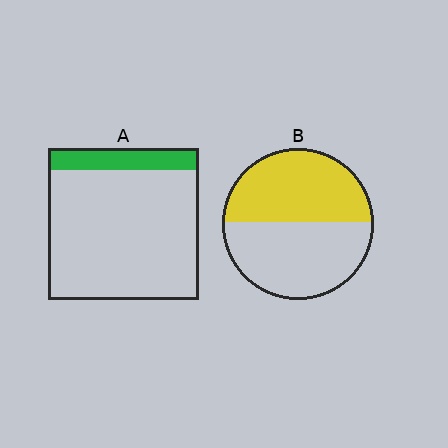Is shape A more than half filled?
No.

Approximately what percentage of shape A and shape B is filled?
A is approximately 15% and B is approximately 50%.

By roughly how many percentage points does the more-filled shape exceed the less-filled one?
By roughly 35 percentage points (B over A).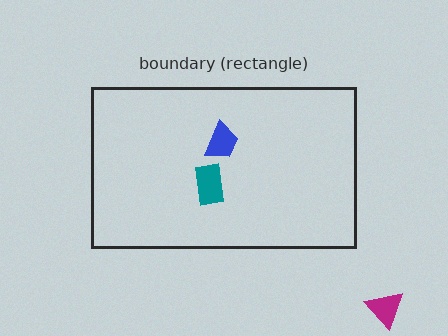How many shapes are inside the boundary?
2 inside, 1 outside.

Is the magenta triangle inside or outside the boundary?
Outside.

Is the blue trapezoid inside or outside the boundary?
Inside.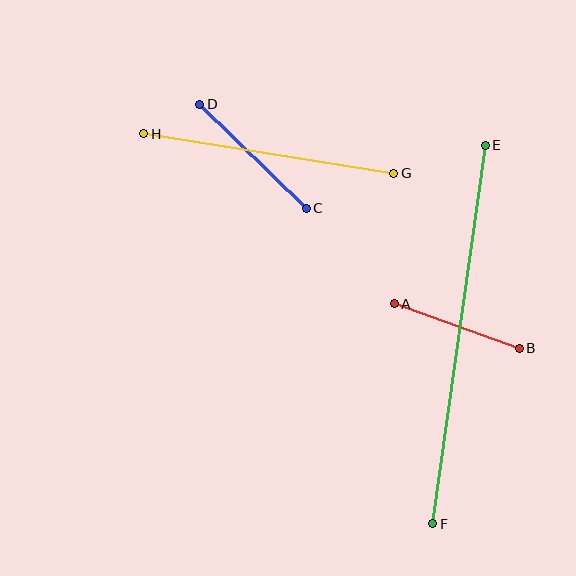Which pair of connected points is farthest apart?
Points E and F are farthest apart.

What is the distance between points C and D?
The distance is approximately 149 pixels.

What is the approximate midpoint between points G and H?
The midpoint is at approximately (269, 154) pixels.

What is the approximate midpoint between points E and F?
The midpoint is at approximately (459, 335) pixels.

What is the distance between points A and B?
The distance is approximately 133 pixels.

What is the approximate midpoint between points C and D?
The midpoint is at approximately (253, 156) pixels.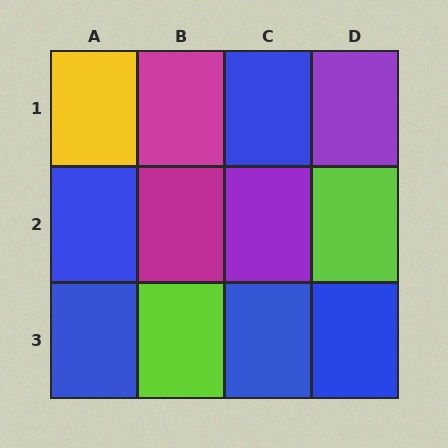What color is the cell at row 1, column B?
Magenta.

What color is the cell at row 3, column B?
Lime.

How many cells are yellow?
1 cell is yellow.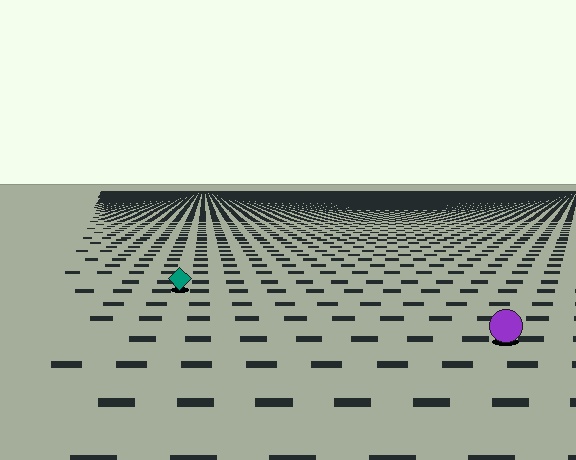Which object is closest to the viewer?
The purple circle is closest. The texture marks near it are larger and more spread out.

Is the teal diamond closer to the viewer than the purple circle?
No. The purple circle is closer — you can tell from the texture gradient: the ground texture is coarser near it.